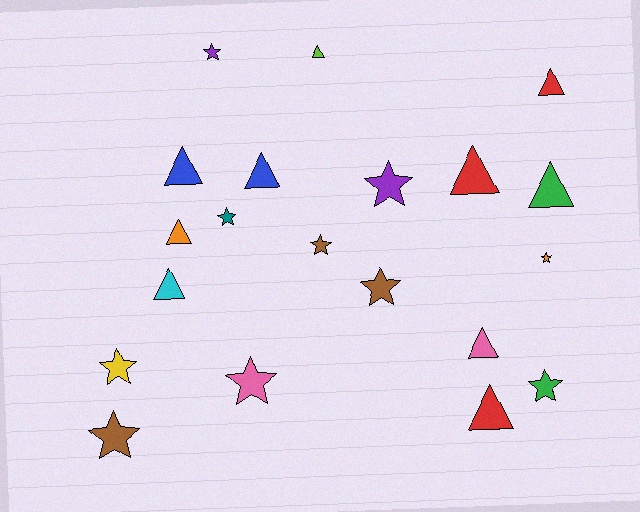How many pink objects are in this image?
There are 2 pink objects.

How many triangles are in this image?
There are 10 triangles.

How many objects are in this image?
There are 20 objects.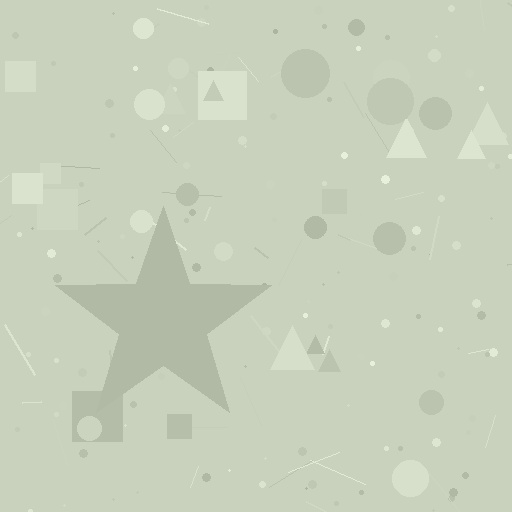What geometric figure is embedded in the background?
A star is embedded in the background.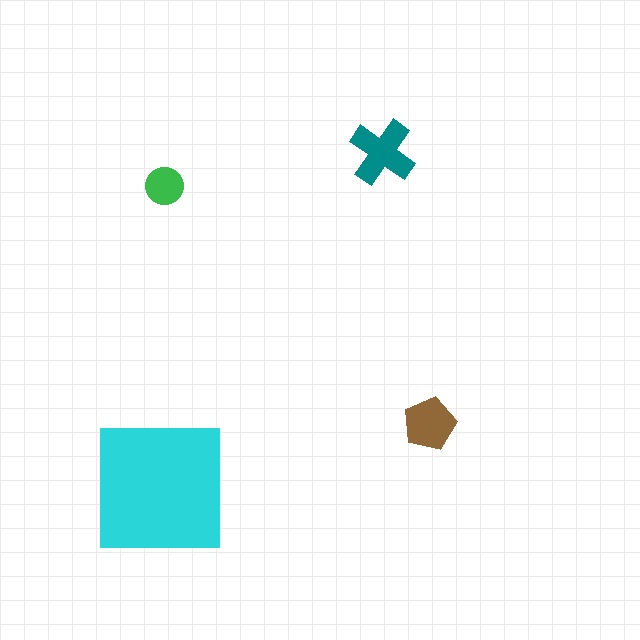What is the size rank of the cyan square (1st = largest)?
1st.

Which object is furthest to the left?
The cyan square is leftmost.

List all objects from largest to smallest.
The cyan square, the teal cross, the brown pentagon, the green circle.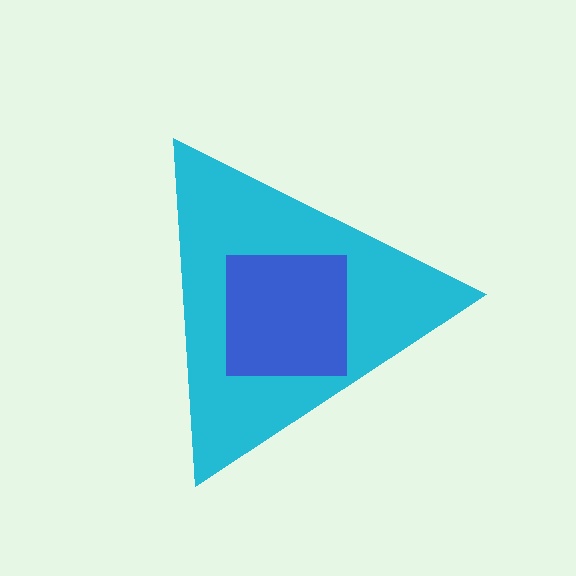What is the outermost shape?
The cyan triangle.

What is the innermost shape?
The blue square.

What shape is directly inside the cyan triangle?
The blue square.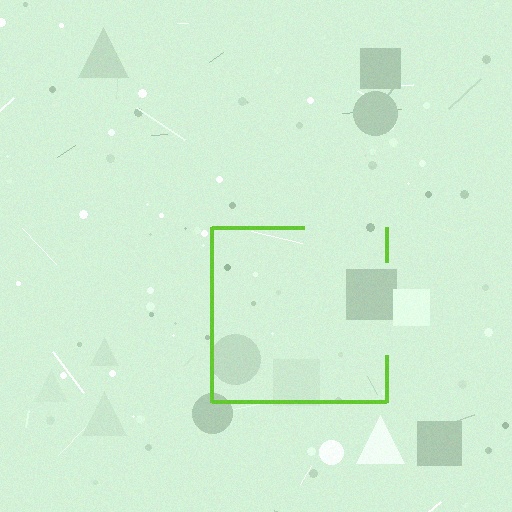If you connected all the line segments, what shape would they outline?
They would outline a square.